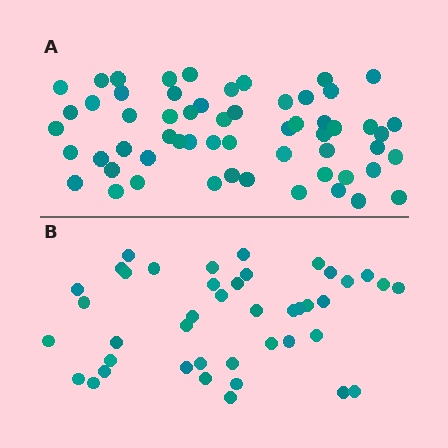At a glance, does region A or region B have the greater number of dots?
Region A (the top region) has more dots.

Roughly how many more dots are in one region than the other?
Region A has approximately 15 more dots than region B.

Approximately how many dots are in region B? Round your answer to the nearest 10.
About 40 dots. (The exact count is 42, which rounds to 40.)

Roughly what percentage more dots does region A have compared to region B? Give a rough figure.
About 40% more.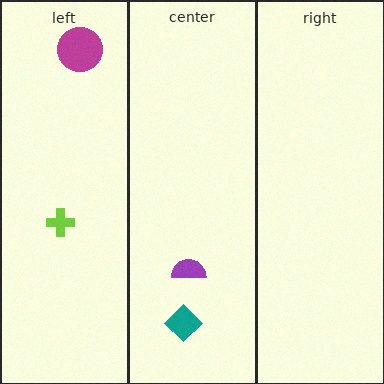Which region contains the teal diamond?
The center region.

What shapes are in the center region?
The purple semicircle, the teal diamond.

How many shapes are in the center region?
2.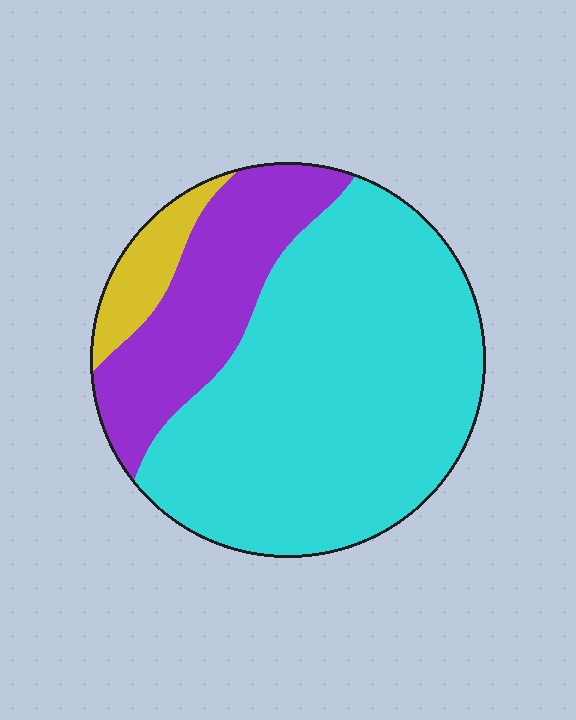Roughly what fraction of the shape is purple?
Purple covers roughly 25% of the shape.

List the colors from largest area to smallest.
From largest to smallest: cyan, purple, yellow.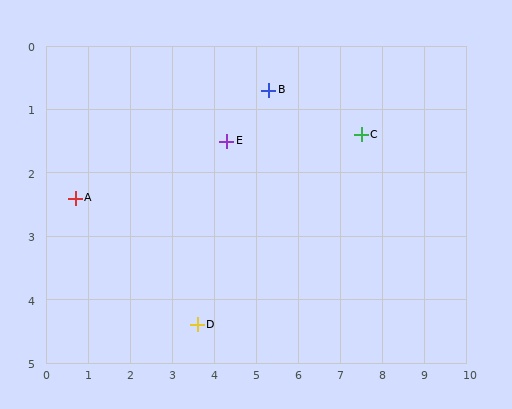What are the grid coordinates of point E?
Point E is at approximately (4.3, 1.5).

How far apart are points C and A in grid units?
Points C and A are about 6.9 grid units apart.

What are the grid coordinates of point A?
Point A is at approximately (0.7, 2.4).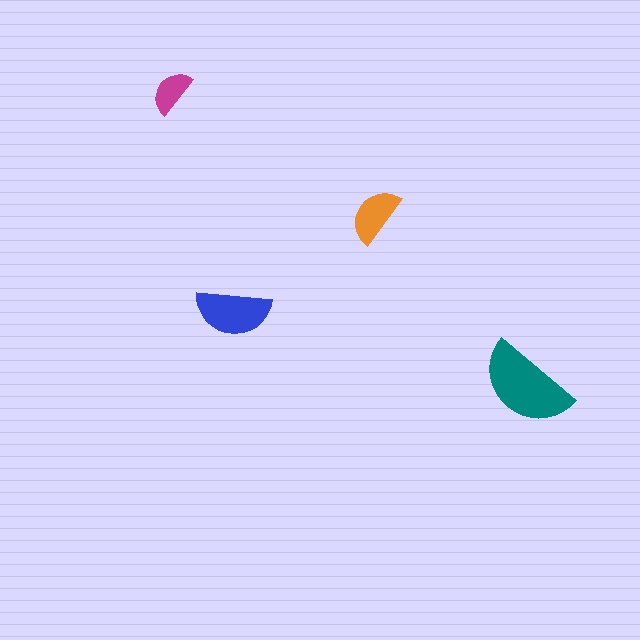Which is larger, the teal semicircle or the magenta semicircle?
The teal one.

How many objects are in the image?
There are 4 objects in the image.